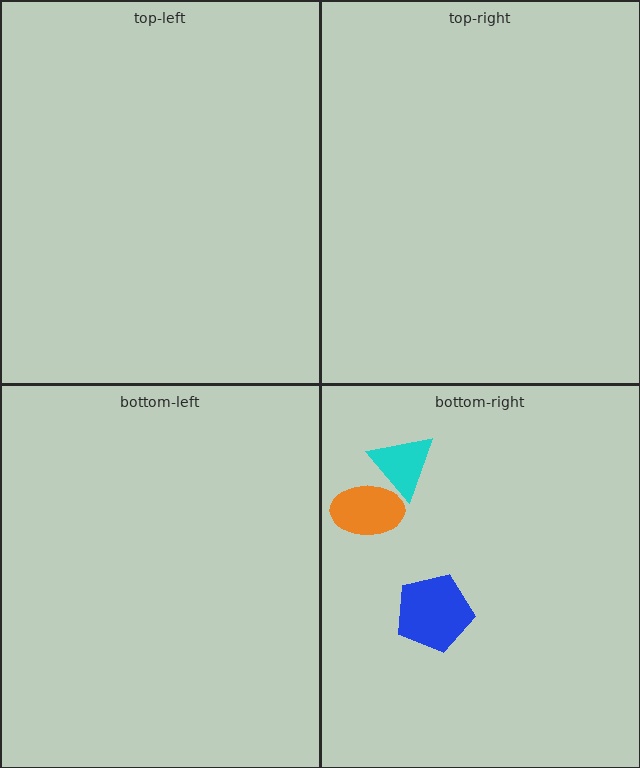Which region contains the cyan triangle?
The bottom-right region.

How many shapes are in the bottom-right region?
3.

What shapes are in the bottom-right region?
The cyan triangle, the blue pentagon, the orange ellipse.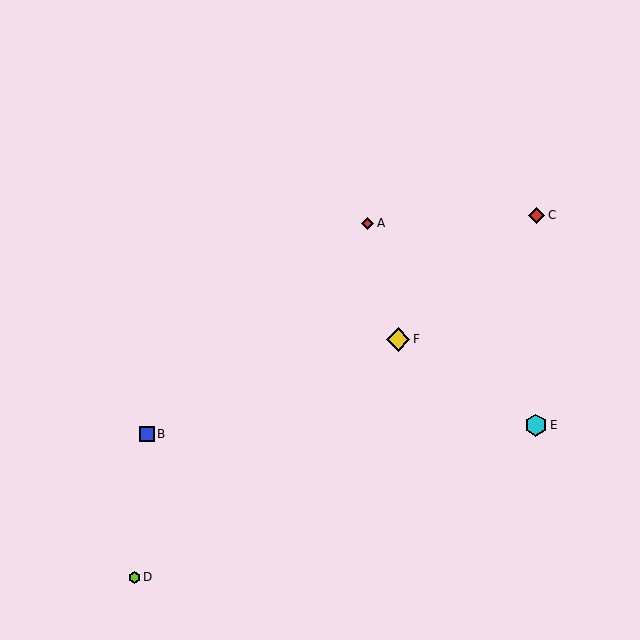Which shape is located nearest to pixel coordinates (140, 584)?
The lime hexagon (labeled D) at (134, 577) is nearest to that location.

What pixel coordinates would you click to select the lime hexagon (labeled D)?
Click at (134, 577) to select the lime hexagon D.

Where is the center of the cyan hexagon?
The center of the cyan hexagon is at (536, 425).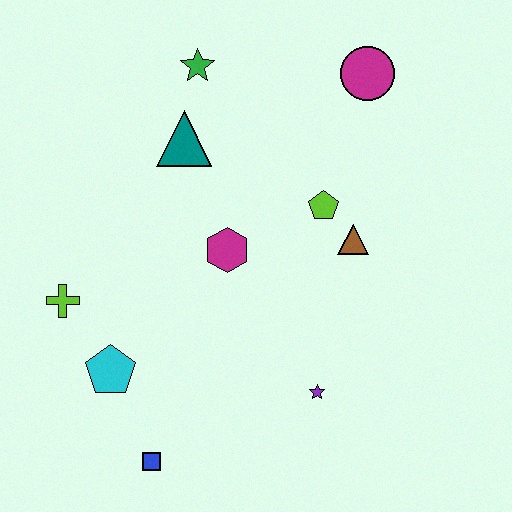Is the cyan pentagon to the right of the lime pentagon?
No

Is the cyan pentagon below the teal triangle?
Yes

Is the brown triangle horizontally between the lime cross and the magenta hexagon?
No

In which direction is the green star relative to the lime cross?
The green star is above the lime cross.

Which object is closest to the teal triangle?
The green star is closest to the teal triangle.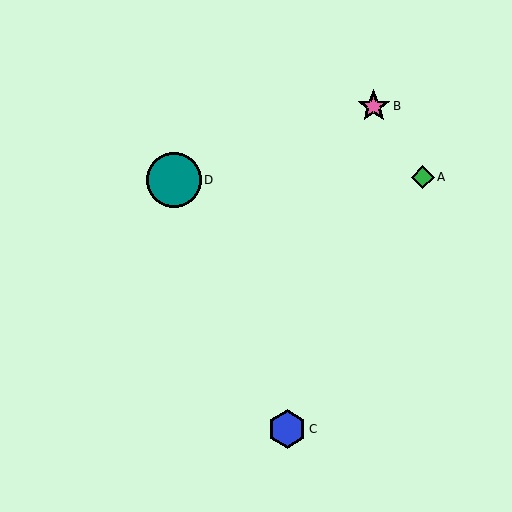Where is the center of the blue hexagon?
The center of the blue hexagon is at (287, 429).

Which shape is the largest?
The teal circle (labeled D) is the largest.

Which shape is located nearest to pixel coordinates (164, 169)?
The teal circle (labeled D) at (174, 180) is nearest to that location.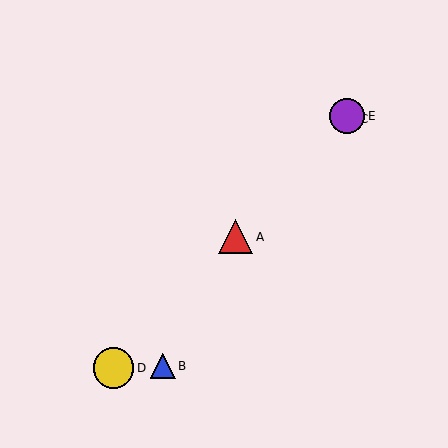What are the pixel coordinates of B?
Object B is at (163, 366).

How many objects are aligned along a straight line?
4 objects (A, C, D, E) are aligned along a straight line.